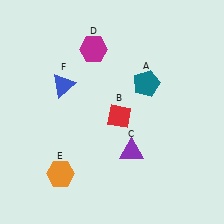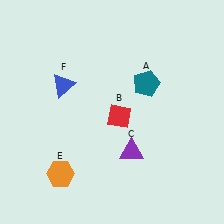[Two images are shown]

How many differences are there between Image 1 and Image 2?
There is 1 difference between the two images.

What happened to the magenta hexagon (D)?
The magenta hexagon (D) was removed in Image 2. It was in the top-left area of Image 1.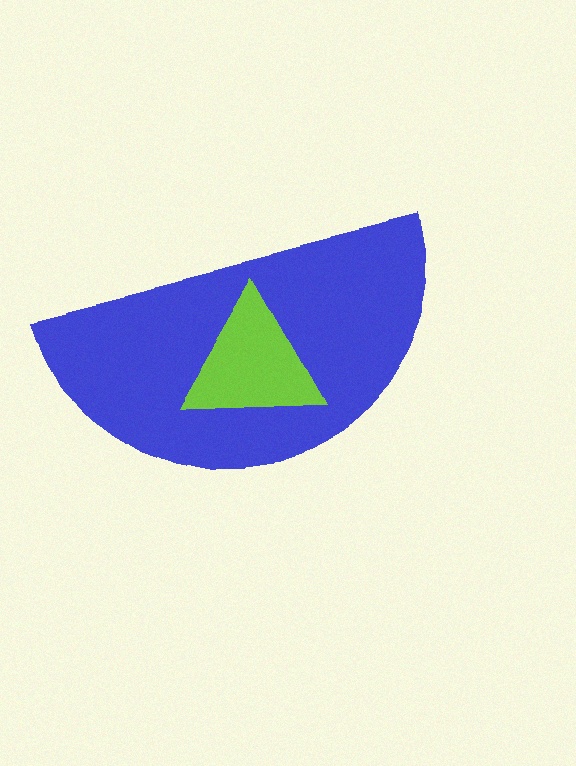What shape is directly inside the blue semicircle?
The lime triangle.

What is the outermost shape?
The blue semicircle.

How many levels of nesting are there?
2.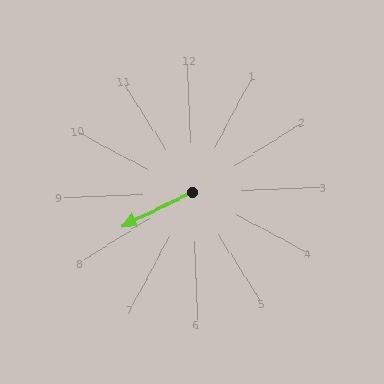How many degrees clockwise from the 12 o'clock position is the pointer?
Approximately 246 degrees.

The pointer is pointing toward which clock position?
Roughly 8 o'clock.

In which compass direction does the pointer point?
Southwest.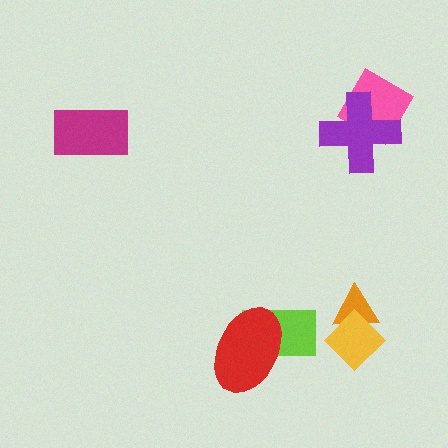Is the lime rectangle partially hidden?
Yes, it is partially covered by another shape.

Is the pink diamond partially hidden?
Yes, it is partially covered by another shape.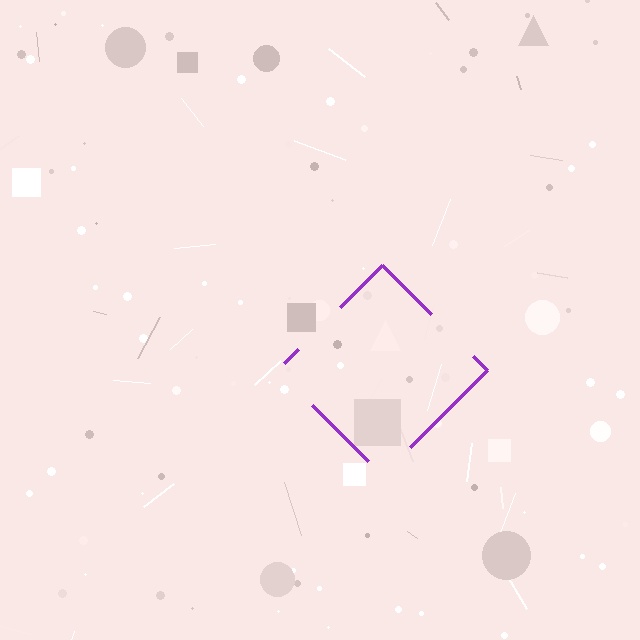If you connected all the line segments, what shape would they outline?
They would outline a diamond.